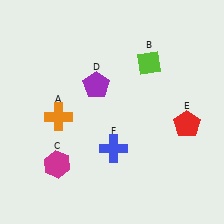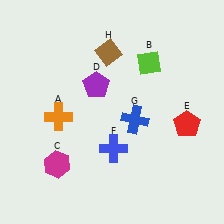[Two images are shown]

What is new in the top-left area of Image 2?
A brown diamond (H) was added in the top-left area of Image 2.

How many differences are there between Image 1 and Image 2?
There are 2 differences between the two images.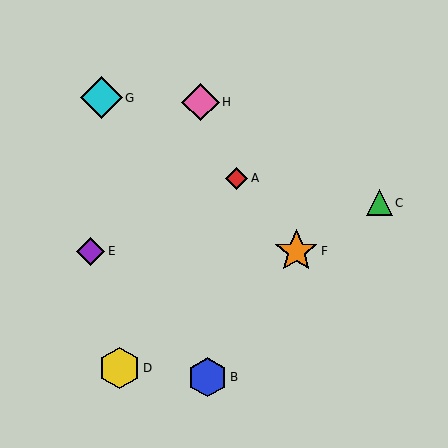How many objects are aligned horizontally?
2 objects (E, F) are aligned horizontally.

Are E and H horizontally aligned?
No, E is at y≈251 and H is at y≈102.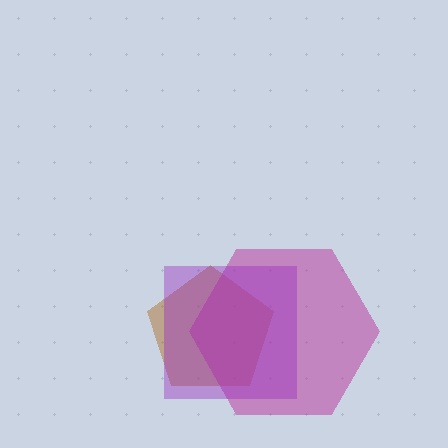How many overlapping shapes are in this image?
There are 3 overlapping shapes in the image.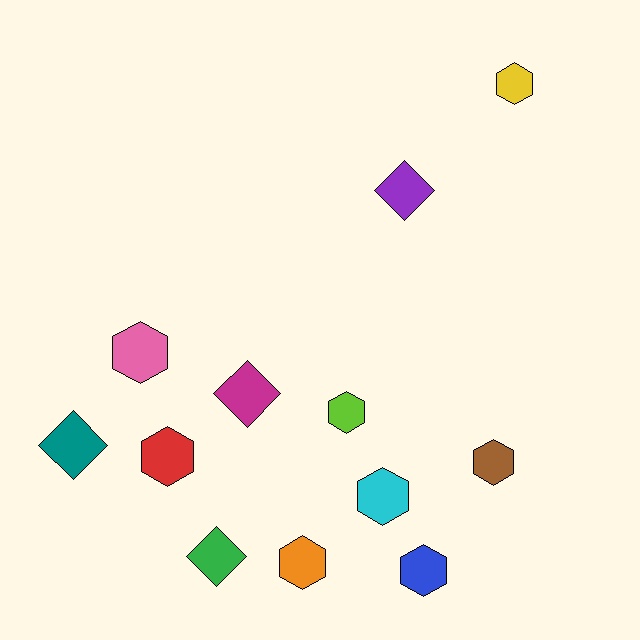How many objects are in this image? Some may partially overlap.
There are 12 objects.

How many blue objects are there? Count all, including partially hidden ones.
There is 1 blue object.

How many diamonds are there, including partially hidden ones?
There are 4 diamonds.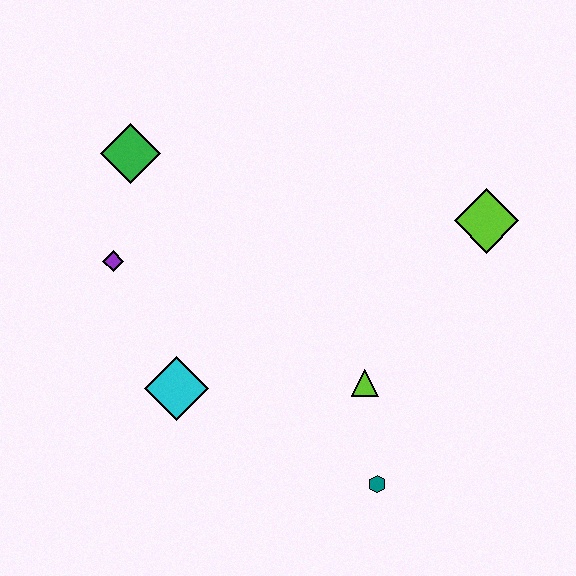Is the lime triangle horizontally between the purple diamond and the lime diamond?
Yes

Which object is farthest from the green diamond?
The teal hexagon is farthest from the green diamond.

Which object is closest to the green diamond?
The purple diamond is closest to the green diamond.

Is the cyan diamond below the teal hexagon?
No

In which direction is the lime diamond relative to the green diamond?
The lime diamond is to the right of the green diamond.